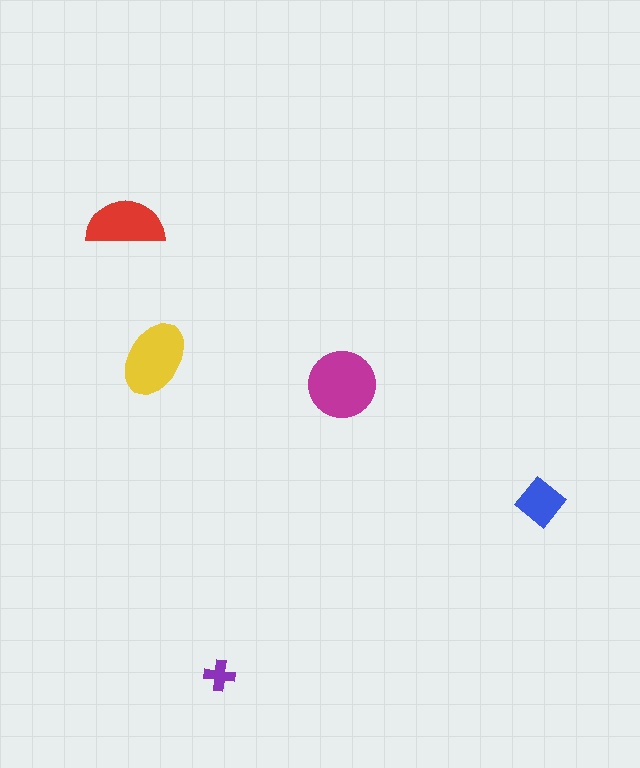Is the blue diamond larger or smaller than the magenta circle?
Smaller.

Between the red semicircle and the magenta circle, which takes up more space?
The magenta circle.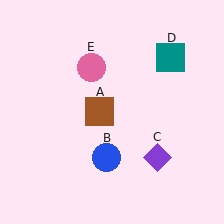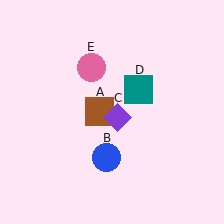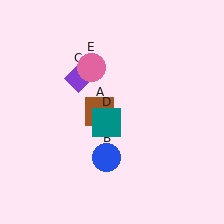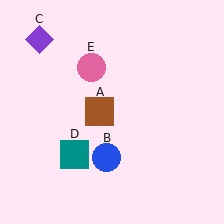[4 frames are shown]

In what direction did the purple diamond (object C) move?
The purple diamond (object C) moved up and to the left.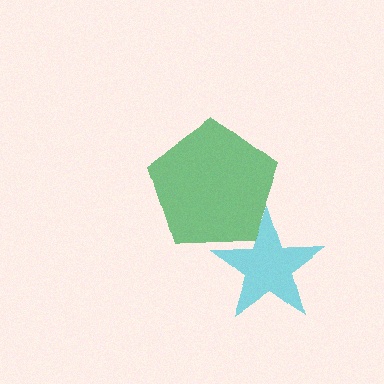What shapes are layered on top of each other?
The layered shapes are: a cyan star, a green pentagon.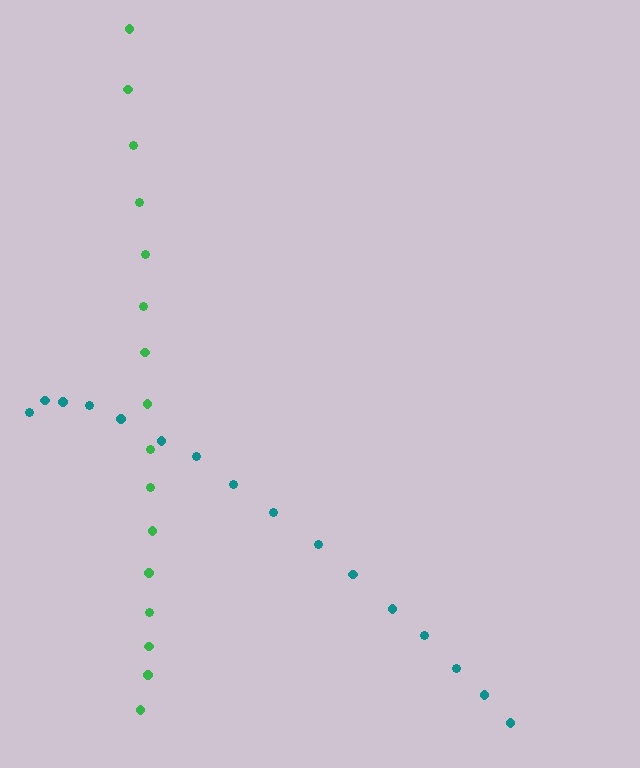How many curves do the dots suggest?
There are 2 distinct paths.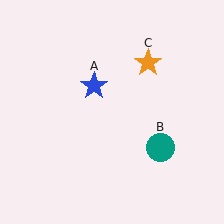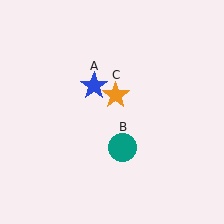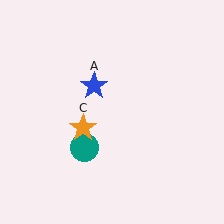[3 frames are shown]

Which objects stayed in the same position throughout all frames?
Blue star (object A) remained stationary.